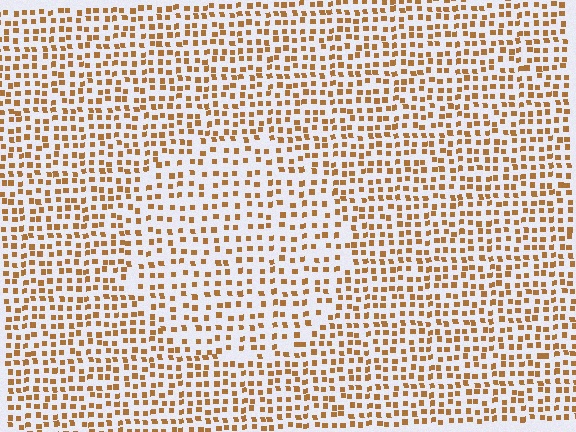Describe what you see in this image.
The image contains small brown elements arranged at two different densities. A circle-shaped region is visible where the elements are less densely packed than the surrounding area.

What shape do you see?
I see a circle.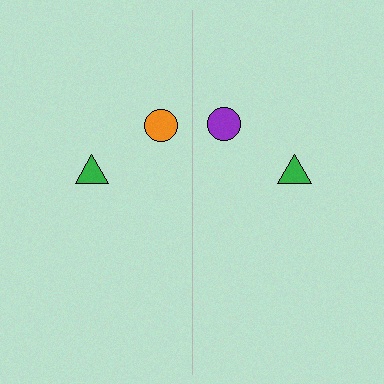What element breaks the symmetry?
The purple circle on the right side breaks the symmetry — its mirror counterpart is orange.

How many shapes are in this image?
There are 4 shapes in this image.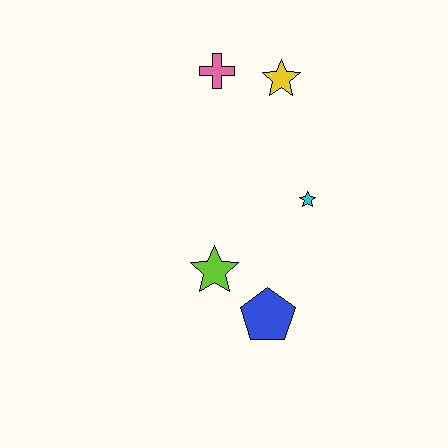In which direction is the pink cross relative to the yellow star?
The pink cross is to the left of the yellow star.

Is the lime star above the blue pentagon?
Yes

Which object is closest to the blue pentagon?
The lime star is closest to the blue pentagon.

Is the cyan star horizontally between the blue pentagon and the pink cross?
No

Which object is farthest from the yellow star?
The blue pentagon is farthest from the yellow star.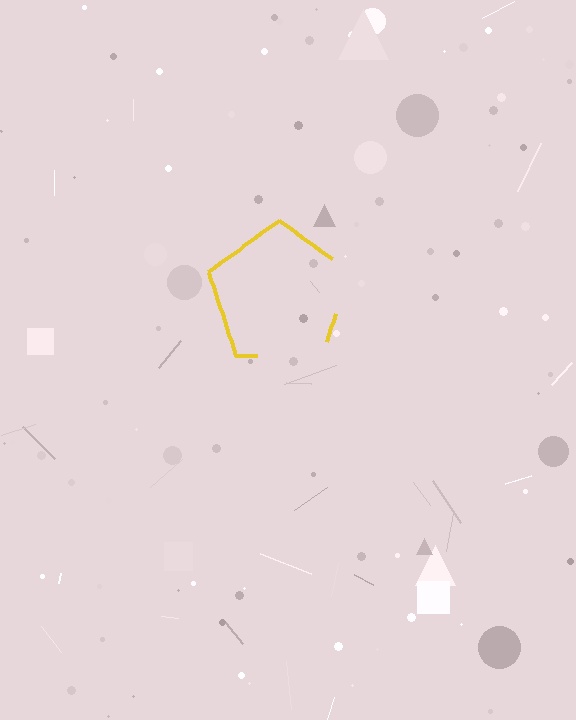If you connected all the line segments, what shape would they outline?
They would outline a pentagon.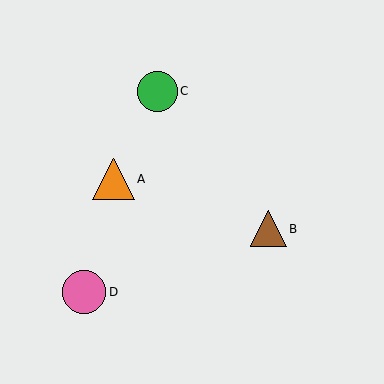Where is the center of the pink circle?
The center of the pink circle is at (84, 292).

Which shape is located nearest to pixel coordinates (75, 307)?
The pink circle (labeled D) at (84, 292) is nearest to that location.